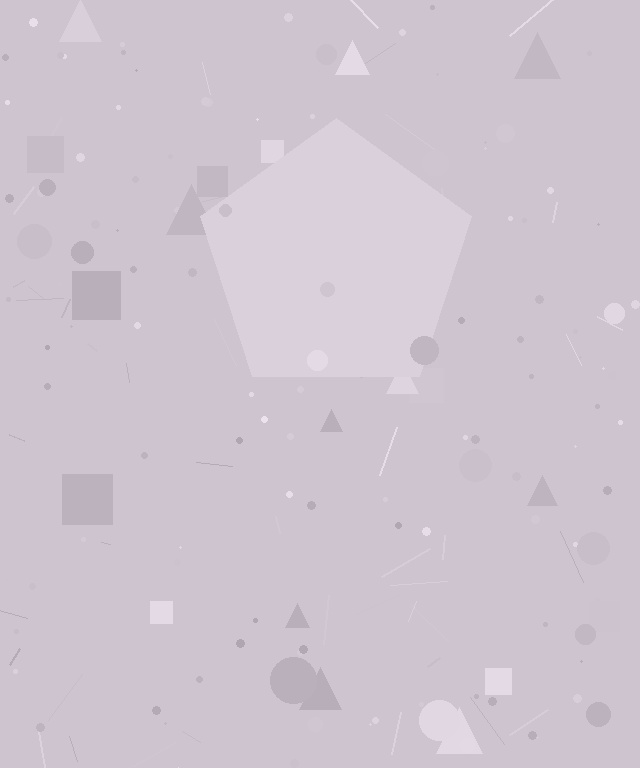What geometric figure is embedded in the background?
A pentagon is embedded in the background.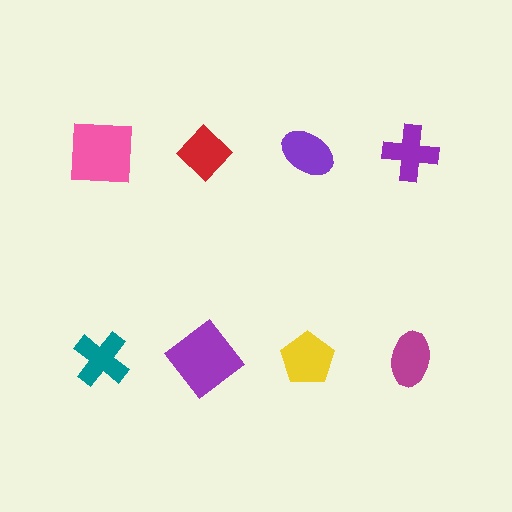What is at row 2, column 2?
A purple diamond.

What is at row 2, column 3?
A yellow pentagon.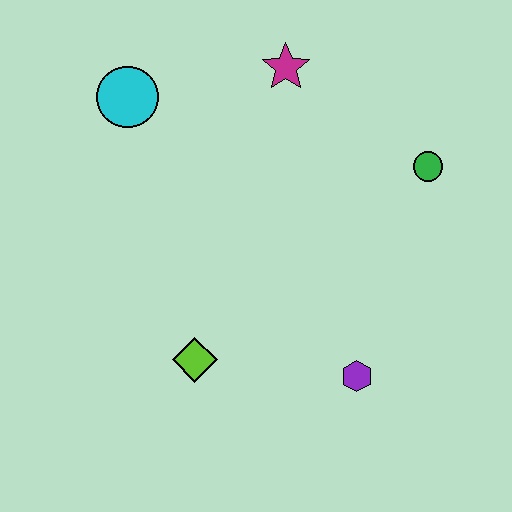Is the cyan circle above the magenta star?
No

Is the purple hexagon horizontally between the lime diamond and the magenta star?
No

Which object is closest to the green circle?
The magenta star is closest to the green circle.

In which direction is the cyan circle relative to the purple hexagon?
The cyan circle is above the purple hexagon.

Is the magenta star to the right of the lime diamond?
Yes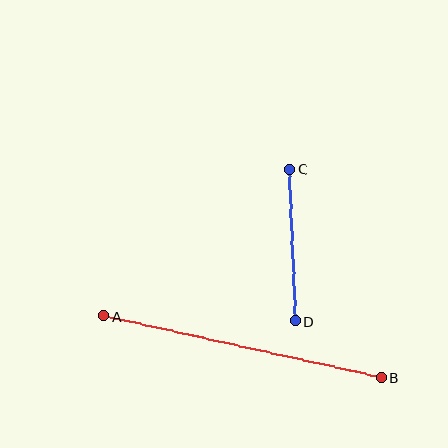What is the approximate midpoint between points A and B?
The midpoint is at approximately (243, 347) pixels.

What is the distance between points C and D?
The distance is approximately 152 pixels.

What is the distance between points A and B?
The distance is approximately 285 pixels.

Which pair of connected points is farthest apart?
Points A and B are farthest apart.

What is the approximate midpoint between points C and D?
The midpoint is at approximately (292, 245) pixels.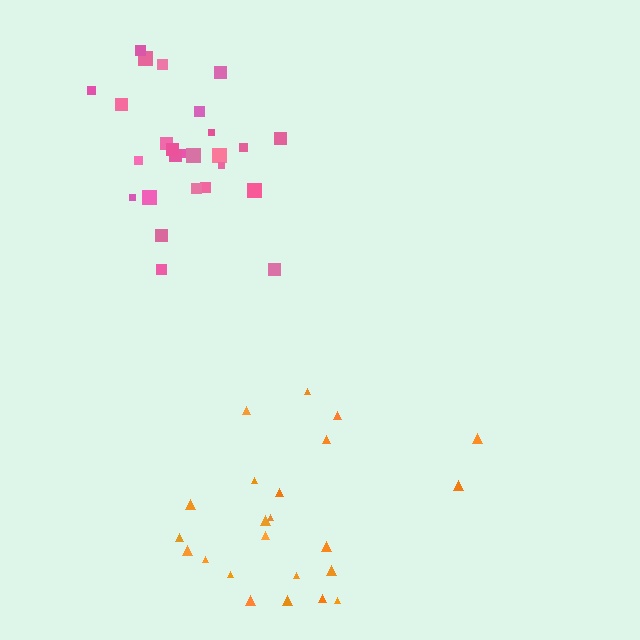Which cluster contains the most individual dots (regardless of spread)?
Pink (26).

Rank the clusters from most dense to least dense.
pink, orange.